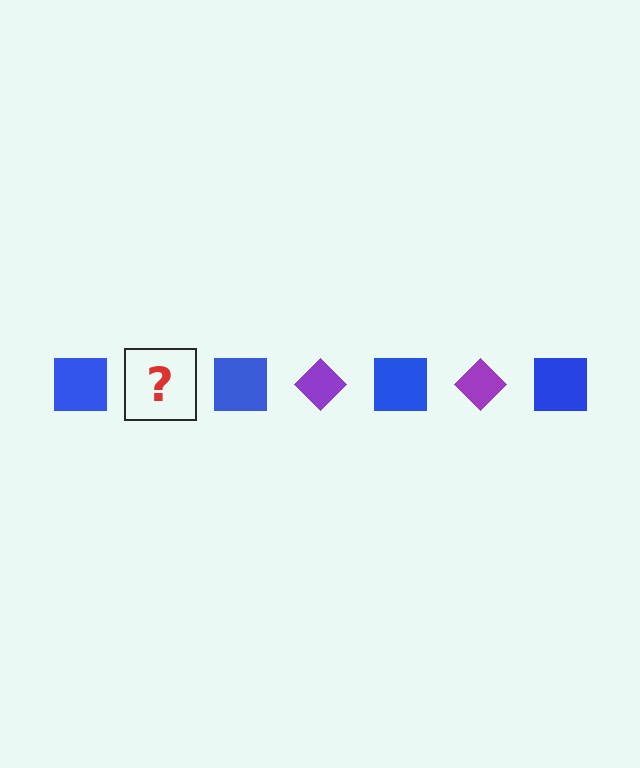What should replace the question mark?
The question mark should be replaced with a purple diamond.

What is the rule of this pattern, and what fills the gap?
The rule is that the pattern alternates between blue square and purple diamond. The gap should be filled with a purple diamond.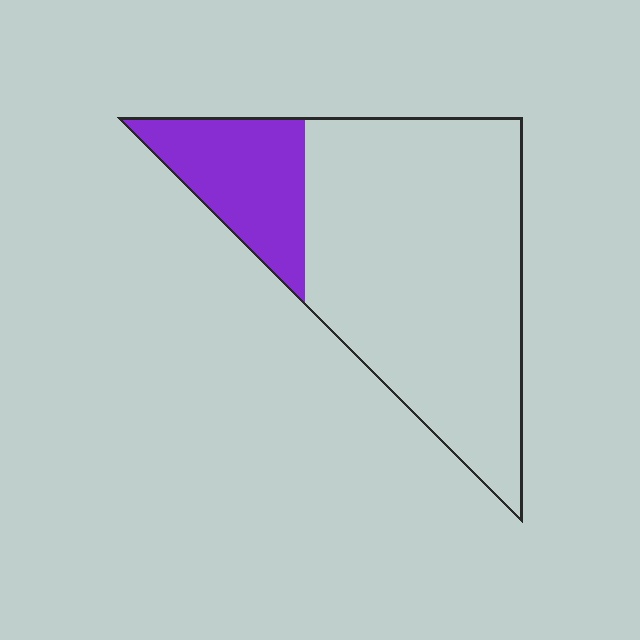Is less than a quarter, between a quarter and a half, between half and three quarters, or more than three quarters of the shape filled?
Less than a quarter.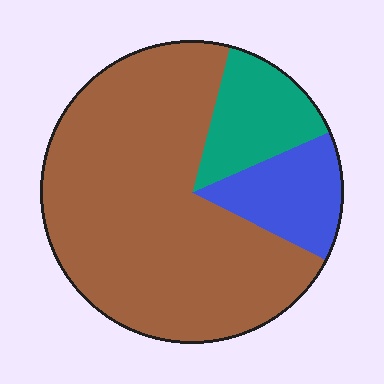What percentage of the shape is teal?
Teal takes up about one eighth (1/8) of the shape.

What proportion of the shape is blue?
Blue covers 14% of the shape.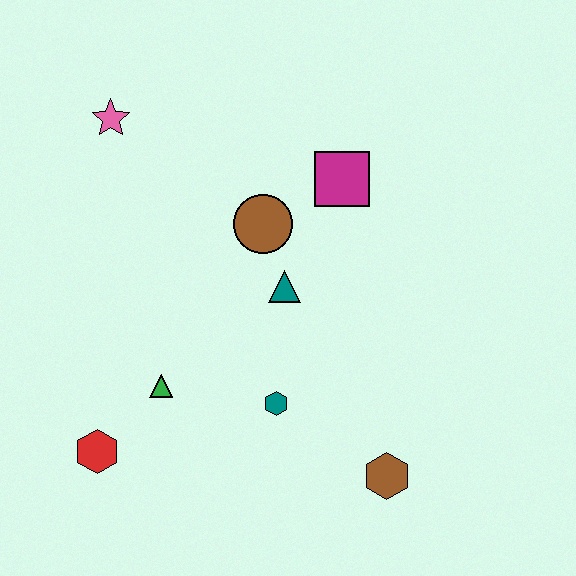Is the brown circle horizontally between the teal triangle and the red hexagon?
Yes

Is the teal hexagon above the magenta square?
No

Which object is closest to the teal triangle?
The brown circle is closest to the teal triangle.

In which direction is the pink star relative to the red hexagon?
The pink star is above the red hexagon.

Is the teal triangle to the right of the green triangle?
Yes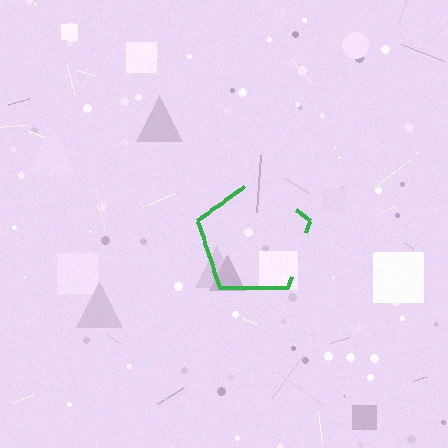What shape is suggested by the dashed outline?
The dashed outline suggests a pentagon.